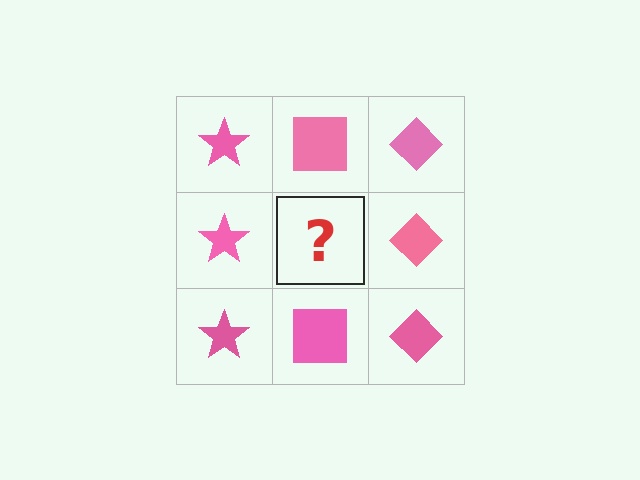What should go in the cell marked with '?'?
The missing cell should contain a pink square.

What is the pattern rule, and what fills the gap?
The rule is that each column has a consistent shape. The gap should be filled with a pink square.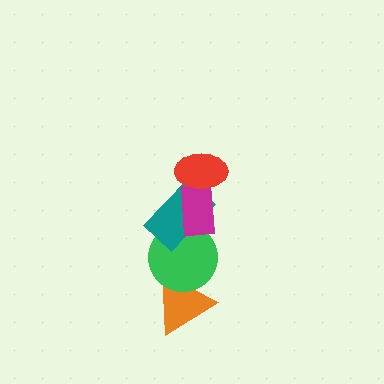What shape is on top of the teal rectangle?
The magenta rectangle is on top of the teal rectangle.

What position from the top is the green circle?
The green circle is 4th from the top.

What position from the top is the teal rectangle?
The teal rectangle is 3rd from the top.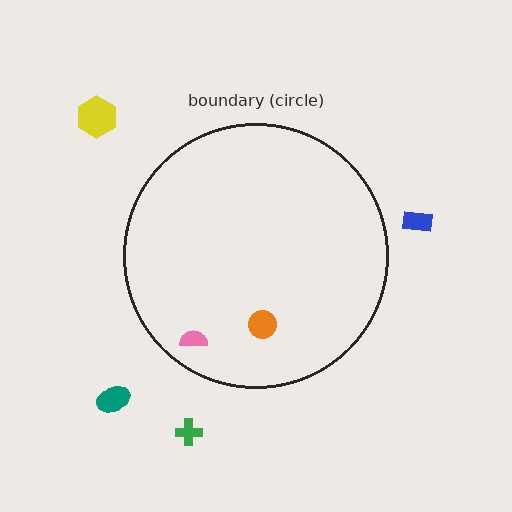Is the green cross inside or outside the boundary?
Outside.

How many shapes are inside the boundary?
2 inside, 4 outside.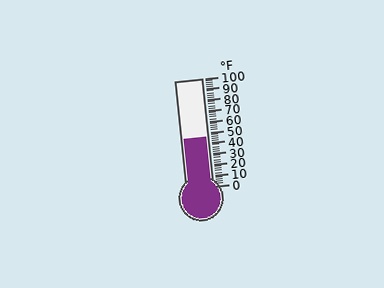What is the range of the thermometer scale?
The thermometer scale ranges from 0°F to 100°F.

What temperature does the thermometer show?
The thermometer shows approximately 46°F.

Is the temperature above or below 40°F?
The temperature is above 40°F.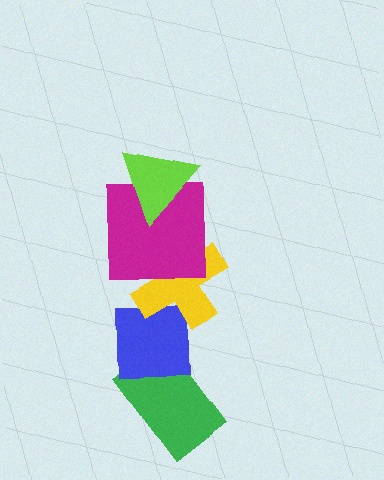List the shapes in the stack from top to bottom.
From top to bottom: the lime triangle, the magenta square, the yellow cross, the blue square, the green rectangle.